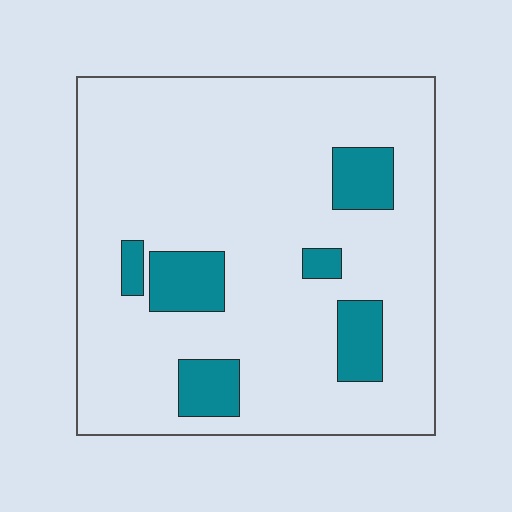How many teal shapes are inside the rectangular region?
6.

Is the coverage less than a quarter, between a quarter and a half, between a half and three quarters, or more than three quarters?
Less than a quarter.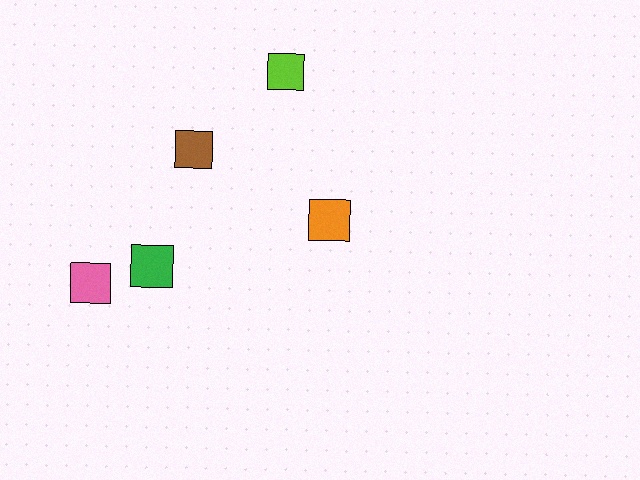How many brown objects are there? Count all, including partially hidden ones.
There is 1 brown object.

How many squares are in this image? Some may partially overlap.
There are 5 squares.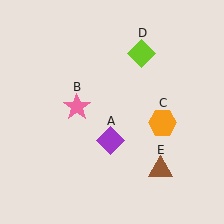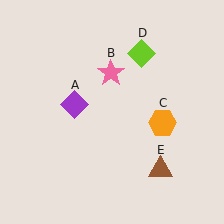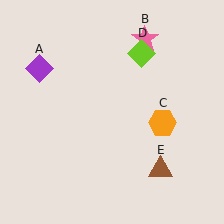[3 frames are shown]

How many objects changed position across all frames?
2 objects changed position: purple diamond (object A), pink star (object B).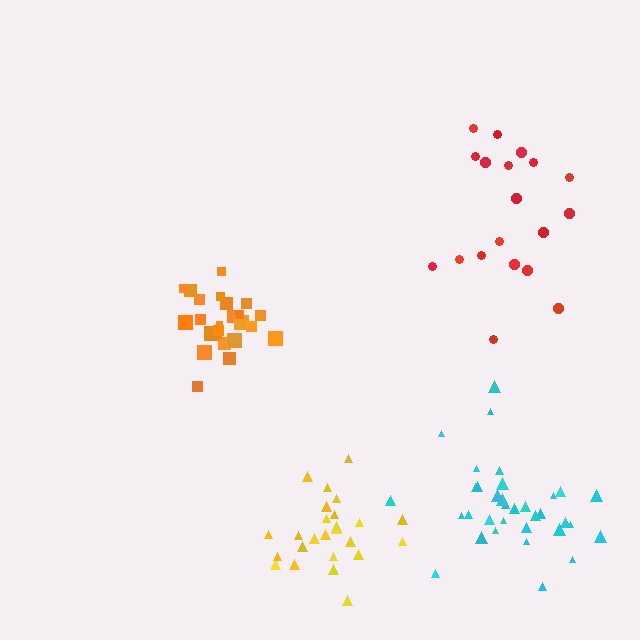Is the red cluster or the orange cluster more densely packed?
Orange.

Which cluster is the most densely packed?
Orange.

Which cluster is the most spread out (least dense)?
Red.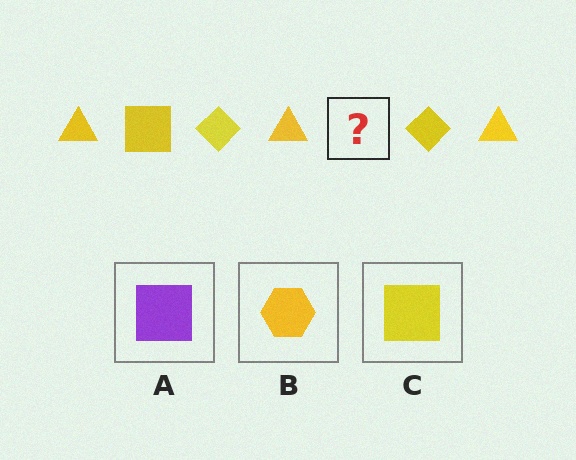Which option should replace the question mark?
Option C.